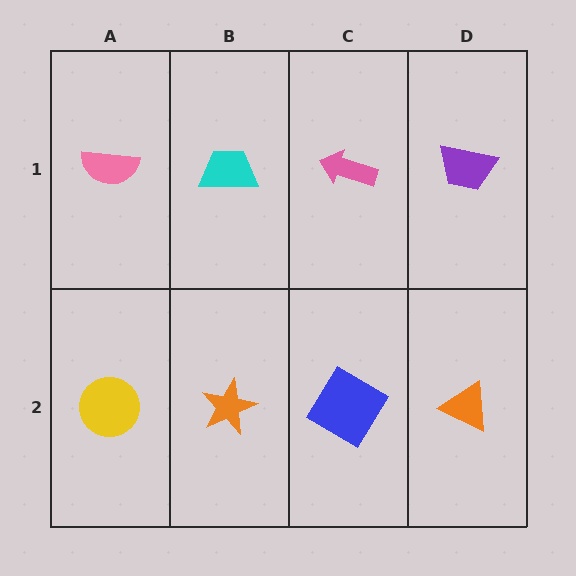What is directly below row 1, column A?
A yellow circle.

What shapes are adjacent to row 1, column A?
A yellow circle (row 2, column A), a cyan trapezoid (row 1, column B).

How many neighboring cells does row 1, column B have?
3.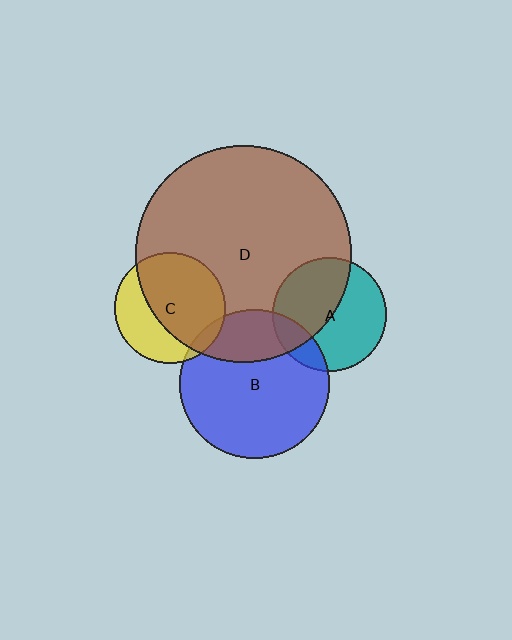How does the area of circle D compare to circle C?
Approximately 3.8 times.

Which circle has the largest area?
Circle D (brown).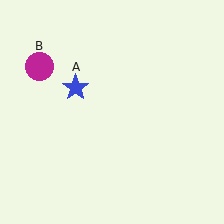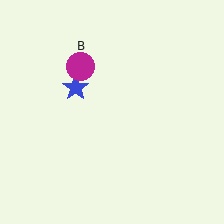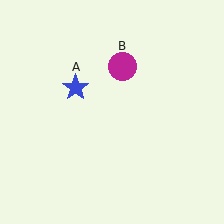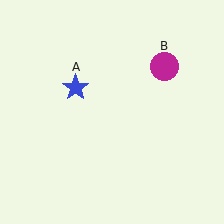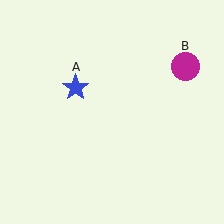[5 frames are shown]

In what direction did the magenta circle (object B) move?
The magenta circle (object B) moved right.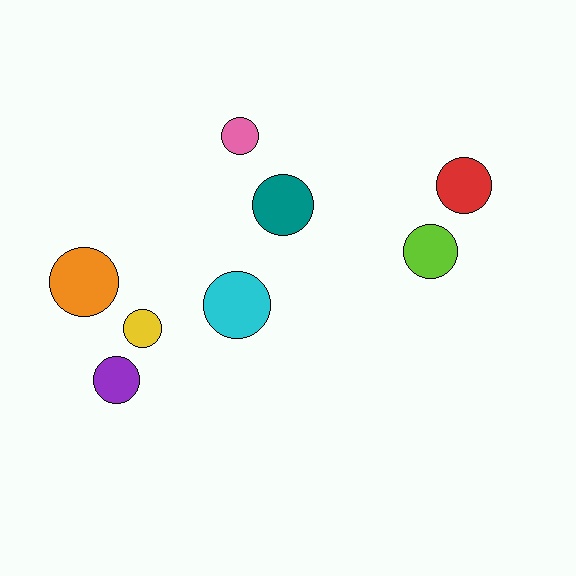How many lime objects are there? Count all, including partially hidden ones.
There is 1 lime object.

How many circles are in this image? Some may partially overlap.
There are 8 circles.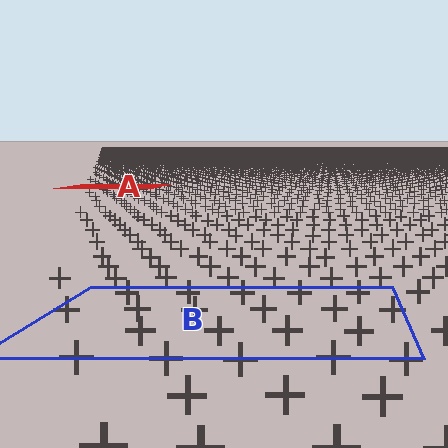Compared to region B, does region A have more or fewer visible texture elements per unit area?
Region A has more texture elements per unit area — they are packed more densely because it is farther away.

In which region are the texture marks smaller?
The texture marks are smaller in region A, because it is farther away.